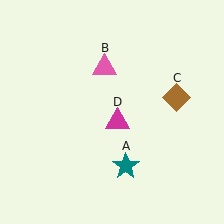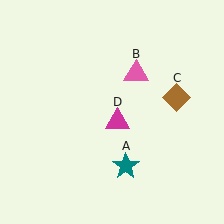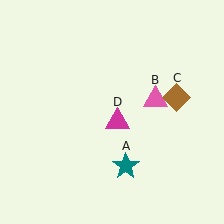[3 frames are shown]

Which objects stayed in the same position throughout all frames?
Teal star (object A) and brown diamond (object C) and magenta triangle (object D) remained stationary.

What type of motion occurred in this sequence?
The pink triangle (object B) rotated clockwise around the center of the scene.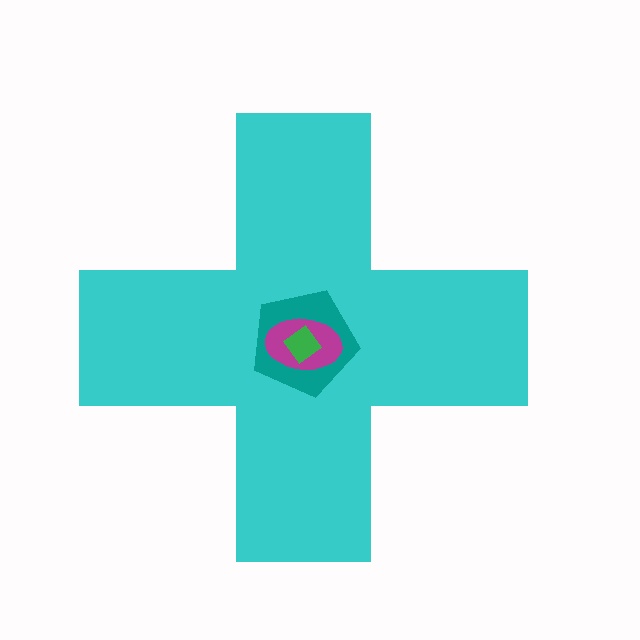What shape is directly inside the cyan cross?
The teal pentagon.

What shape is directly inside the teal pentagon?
The magenta ellipse.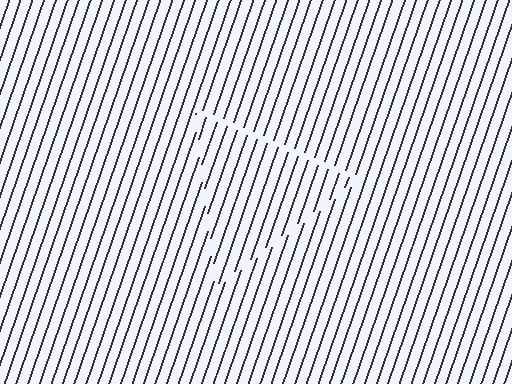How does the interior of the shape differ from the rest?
The interior of the shape contains the same grating, shifted by half a period — the contour is defined by the phase discontinuity where line-ends from the inner and outer gratings abut.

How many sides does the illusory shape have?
3 sides — the line-ends trace a triangle.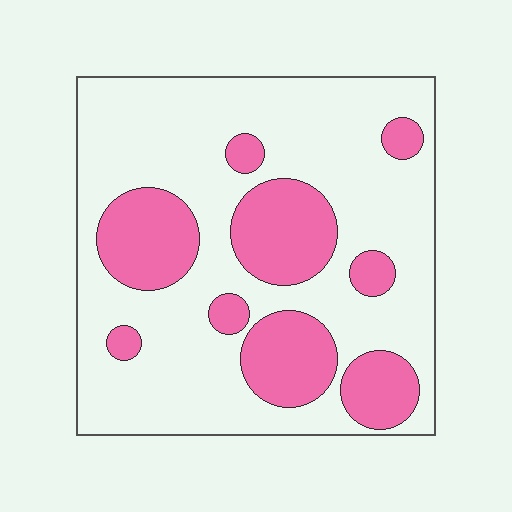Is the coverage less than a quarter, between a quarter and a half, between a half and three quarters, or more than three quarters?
Between a quarter and a half.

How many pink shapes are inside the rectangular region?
9.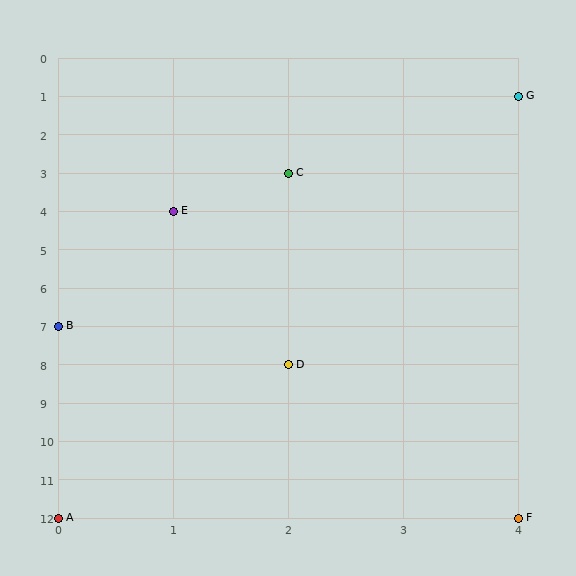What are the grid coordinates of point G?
Point G is at grid coordinates (4, 1).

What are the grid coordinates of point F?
Point F is at grid coordinates (4, 12).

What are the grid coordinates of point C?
Point C is at grid coordinates (2, 3).